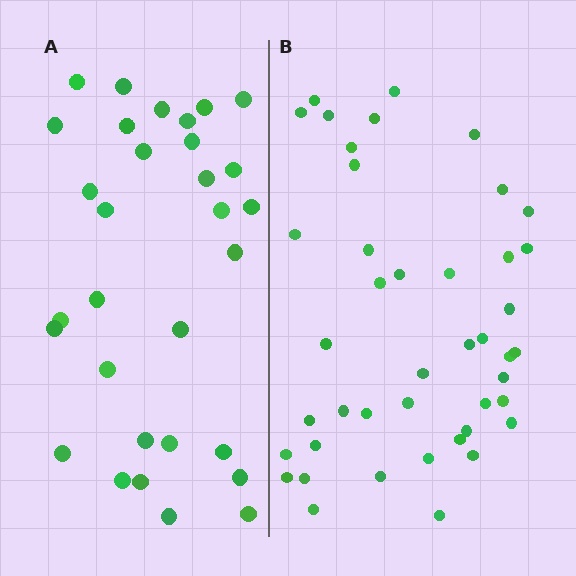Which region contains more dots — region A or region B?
Region B (the right region) has more dots.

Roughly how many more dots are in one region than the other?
Region B has roughly 12 or so more dots than region A.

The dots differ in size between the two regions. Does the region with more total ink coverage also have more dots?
No. Region A has more total ink coverage because its dots are larger, but region B actually contains more individual dots. Total area can be misleading — the number of items is what matters here.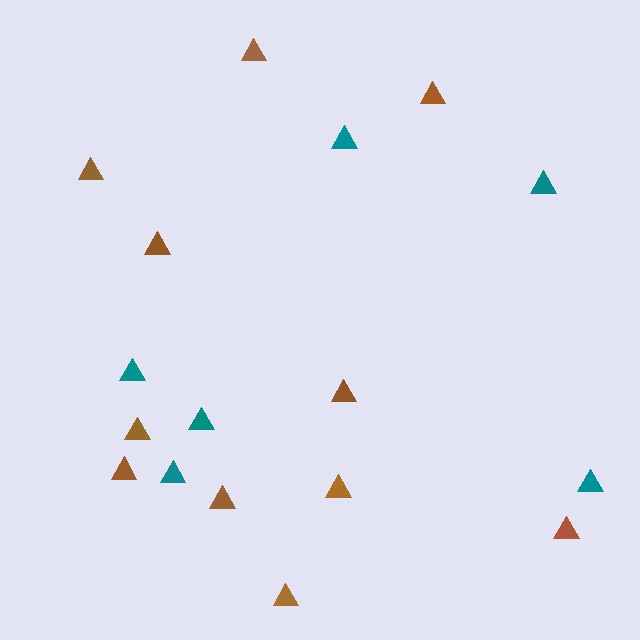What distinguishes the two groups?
There are 2 groups: one group of teal triangles (6) and one group of brown triangles (11).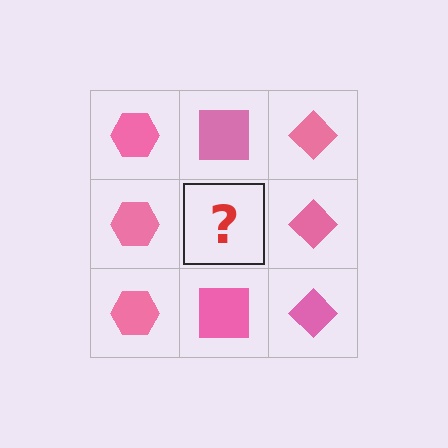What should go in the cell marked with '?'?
The missing cell should contain a pink square.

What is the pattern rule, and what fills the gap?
The rule is that each column has a consistent shape. The gap should be filled with a pink square.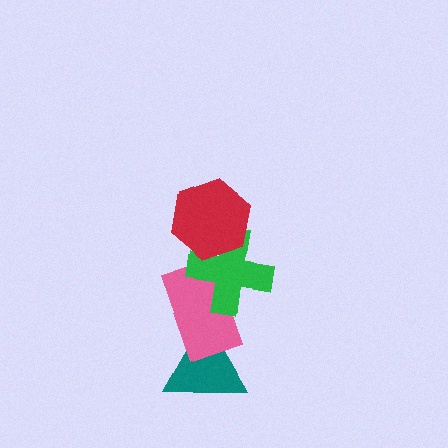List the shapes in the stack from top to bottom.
From top to bottom: the red hexagon, the green cross, the pink rectangle, the teal triangle.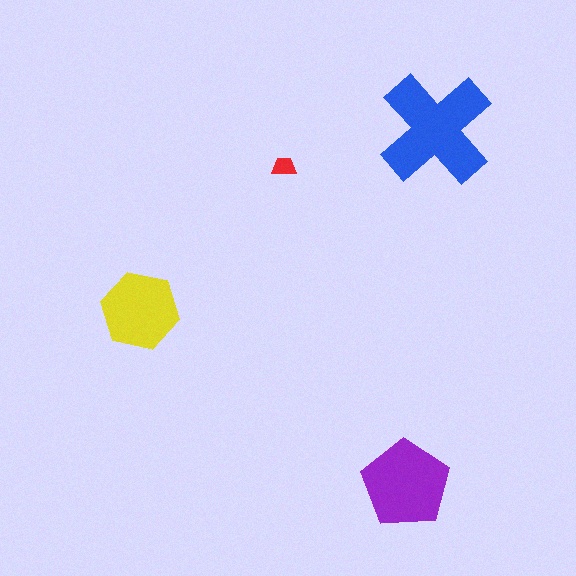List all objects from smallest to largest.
The red trapezoid, the yellow hexagon, the purple pentagon, the blue cross.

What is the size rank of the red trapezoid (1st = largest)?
4th.